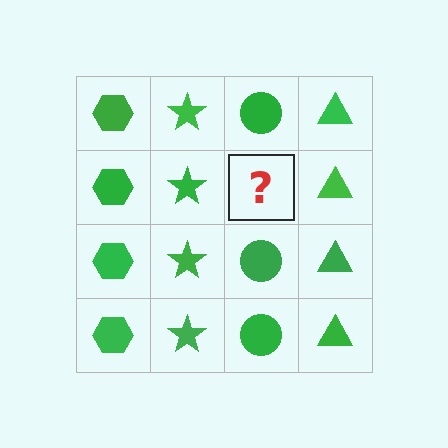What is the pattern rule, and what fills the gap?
The rule is that each column has a consistent shape. The gap should be filled with a green circle.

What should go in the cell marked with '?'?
The missing cell should contain a green circle.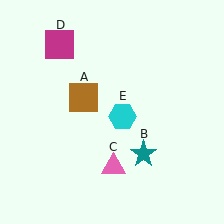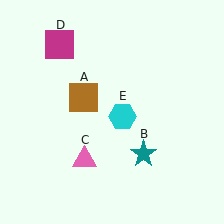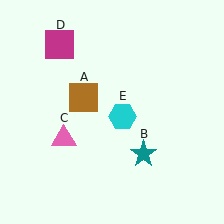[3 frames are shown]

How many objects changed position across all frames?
1 object changed position: pink triangle (object C).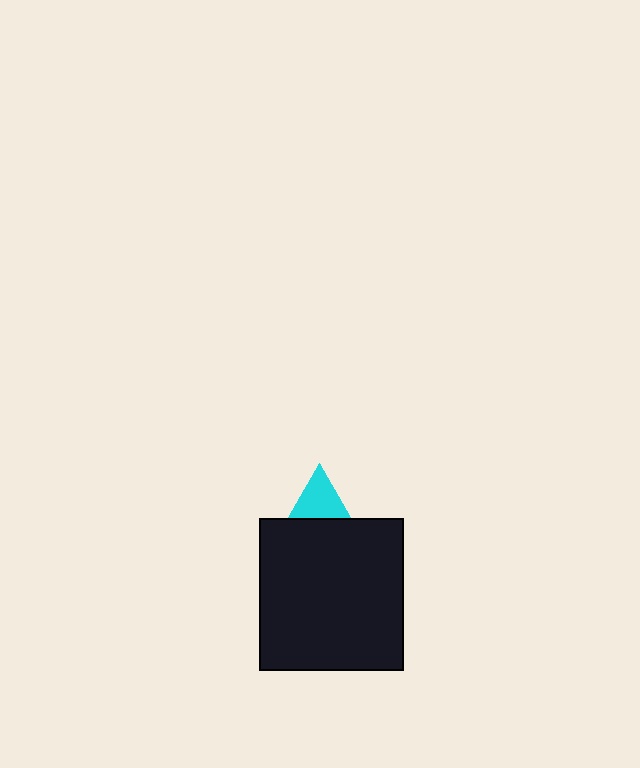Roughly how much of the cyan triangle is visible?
About half of it is visible (roughly 46%).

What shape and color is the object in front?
The object in front is a black rectangle.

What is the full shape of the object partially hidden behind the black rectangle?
The partially hidden object is a cyan triangle.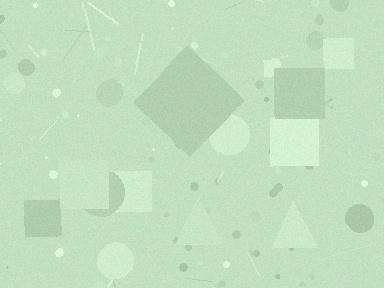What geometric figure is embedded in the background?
A diamond is embedded in the background.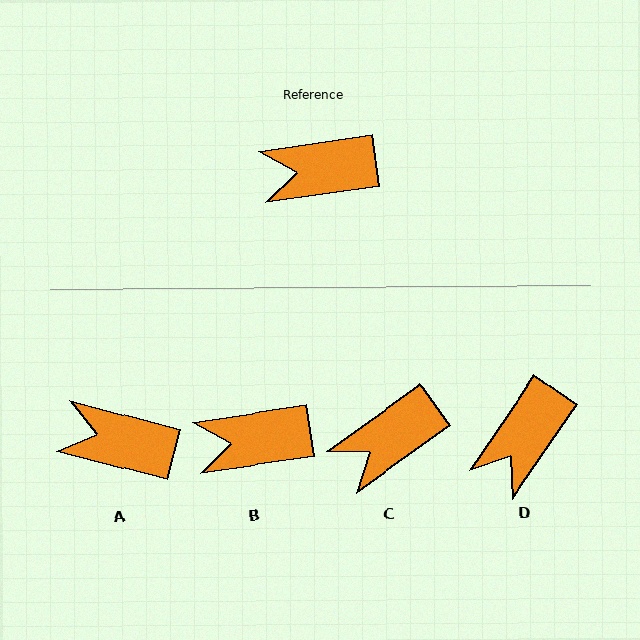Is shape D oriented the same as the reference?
No, it is off by about 47 degrees.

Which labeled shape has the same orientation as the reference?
B.